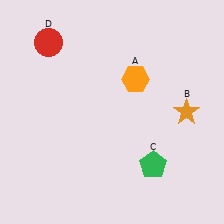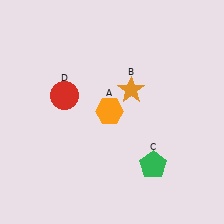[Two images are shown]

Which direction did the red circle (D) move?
The red circle (D) moved down.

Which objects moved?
The objects that moved are: the orange hexagon (A), the orange star (B), the red circle (D).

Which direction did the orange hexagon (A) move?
The orange hexagon (A) moved down.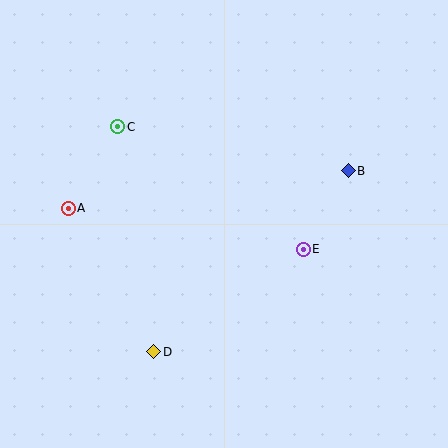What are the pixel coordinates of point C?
Point C is at (118, 127).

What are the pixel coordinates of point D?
Point D is at (154, 352).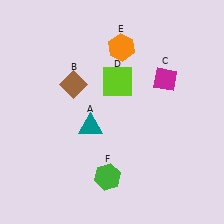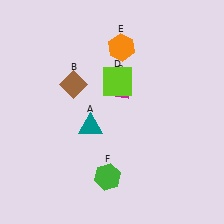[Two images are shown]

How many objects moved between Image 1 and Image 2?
1 object moved between the two images.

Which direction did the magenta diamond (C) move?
The magenta diamond (C) moved left.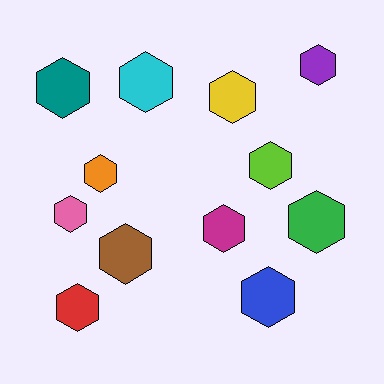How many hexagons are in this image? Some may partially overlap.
There are 12 hexagons.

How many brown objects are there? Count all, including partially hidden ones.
There is 1 brown object.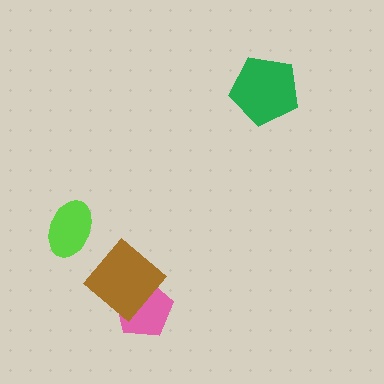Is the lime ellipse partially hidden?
No, no other shape covers it.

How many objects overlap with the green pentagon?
0 objects overlap with the green pentagon.